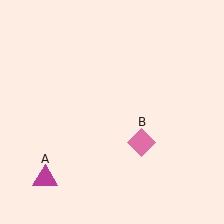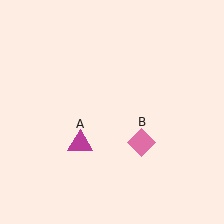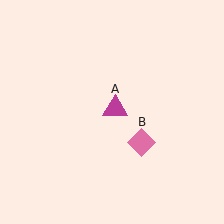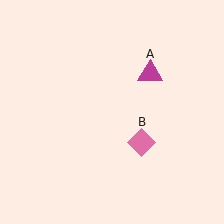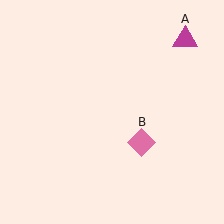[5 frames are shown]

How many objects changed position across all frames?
1 object changed position: magenta triangle (object A).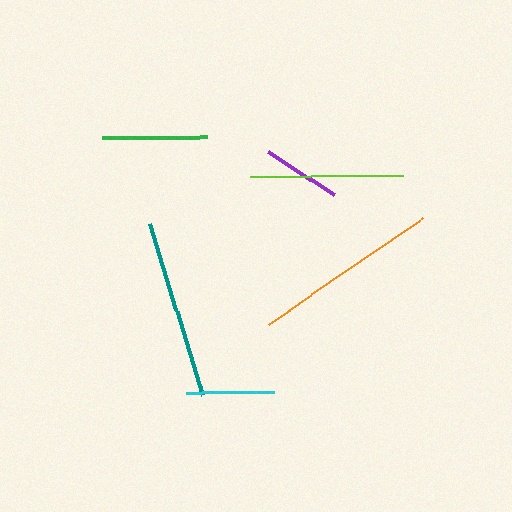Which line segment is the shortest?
The purple line is the shortest at approximately 80 pixels.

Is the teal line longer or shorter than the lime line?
The teal line is longer than the lime line.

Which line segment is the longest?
The orange line is the longest at approximately 187 pixels.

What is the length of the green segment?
The green segment is approximately 105 pixels long.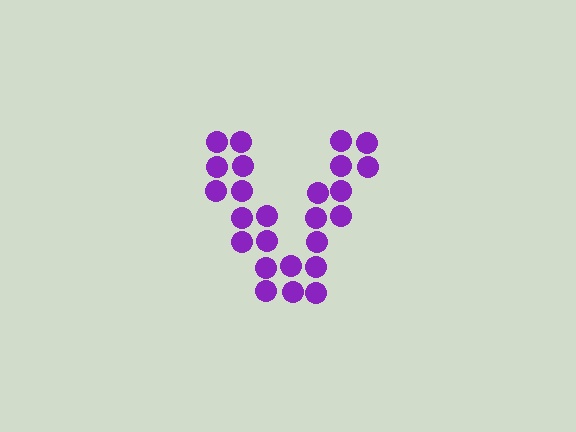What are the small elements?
The small elements are circles.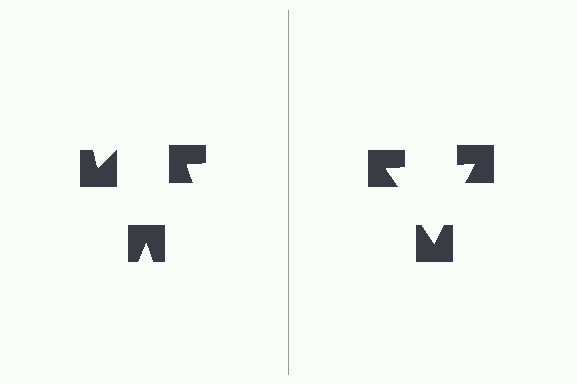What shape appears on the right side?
An illusory triangle.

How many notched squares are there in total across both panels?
6 — 3 on each side.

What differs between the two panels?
The notched squares are positioned identically on both sides; only the wedge orientations differ. On the right they align to a triangle; on the left they are misaligned.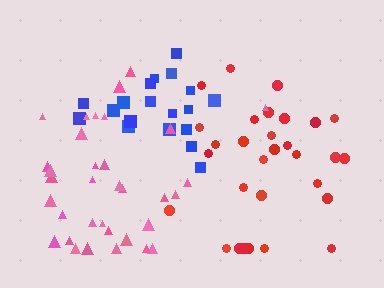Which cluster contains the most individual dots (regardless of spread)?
Pink (35).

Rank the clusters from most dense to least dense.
blue, pink, red.